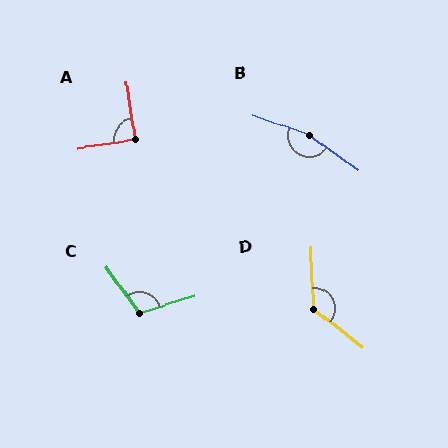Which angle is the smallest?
A, at approximately 90 degrees.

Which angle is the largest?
B, at approximately 163 degrees.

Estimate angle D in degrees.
Approximately 130 degrees.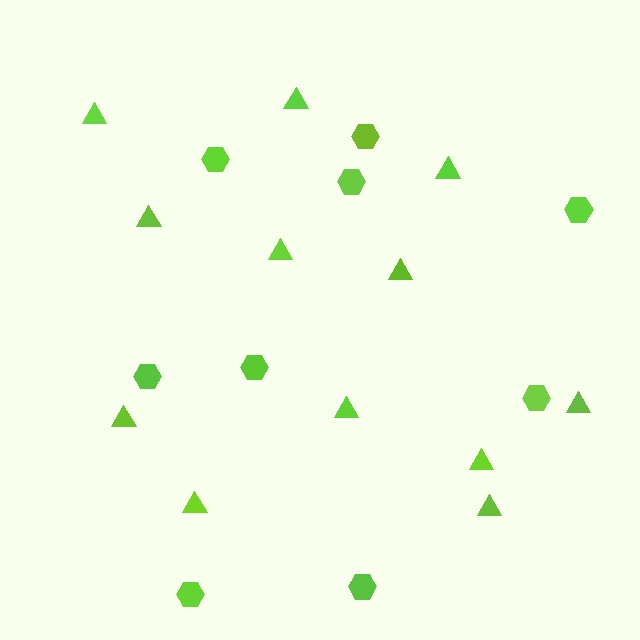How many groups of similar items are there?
There are 2 groups: one group of triangles (12) and one group of hexagons (9).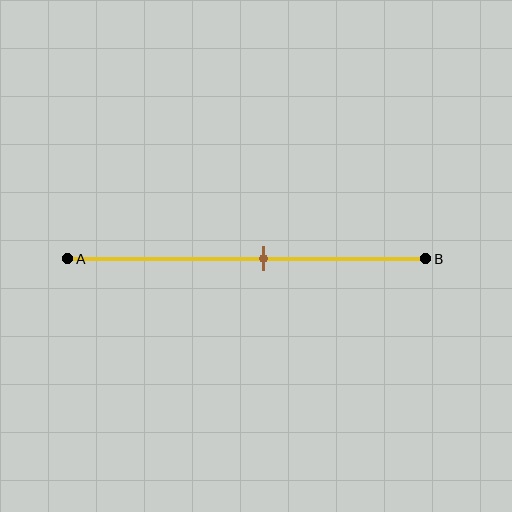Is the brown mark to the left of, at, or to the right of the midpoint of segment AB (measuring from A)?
The brown mark is to the right of the midpoint of segment AB.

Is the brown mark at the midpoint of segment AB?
No, the mark is at about 55% from A, not at the 50% midpoint.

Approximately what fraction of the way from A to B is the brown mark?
The brown mark is approximately 55% of the way from A to B.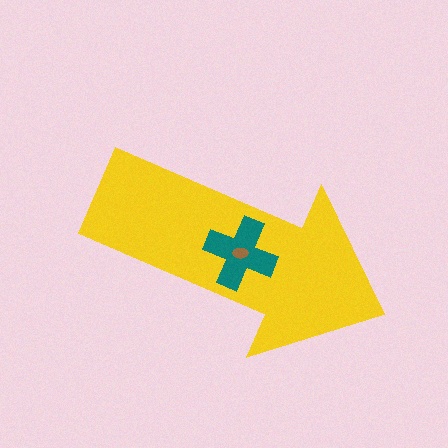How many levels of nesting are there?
3.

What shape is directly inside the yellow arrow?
The teal cross.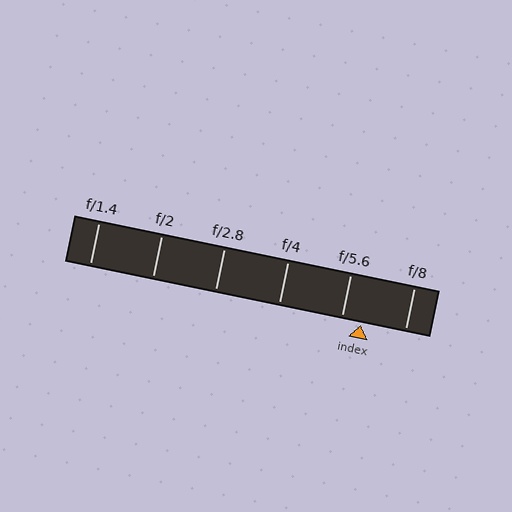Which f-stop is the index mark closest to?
The index mark is closest to f/5.6.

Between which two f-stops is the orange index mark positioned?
The index mark is between f/5.6 and f/8.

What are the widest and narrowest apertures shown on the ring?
The widest aperture shown is f/1.4 and the narrowest is f/8.